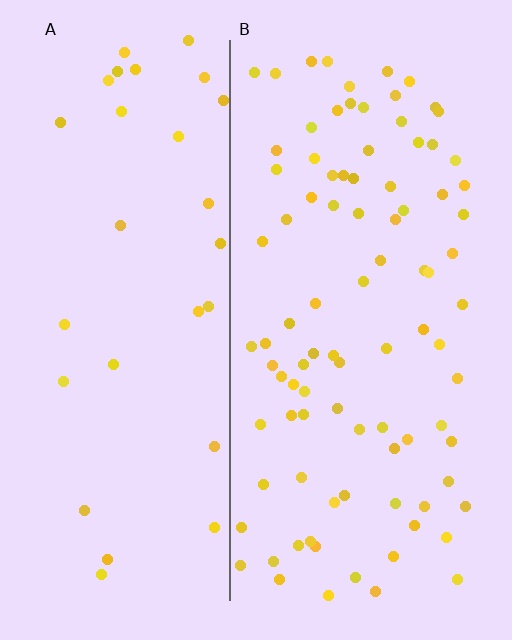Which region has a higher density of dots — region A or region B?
B (the right).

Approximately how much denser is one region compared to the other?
Approximately 3.0× — region B over region A.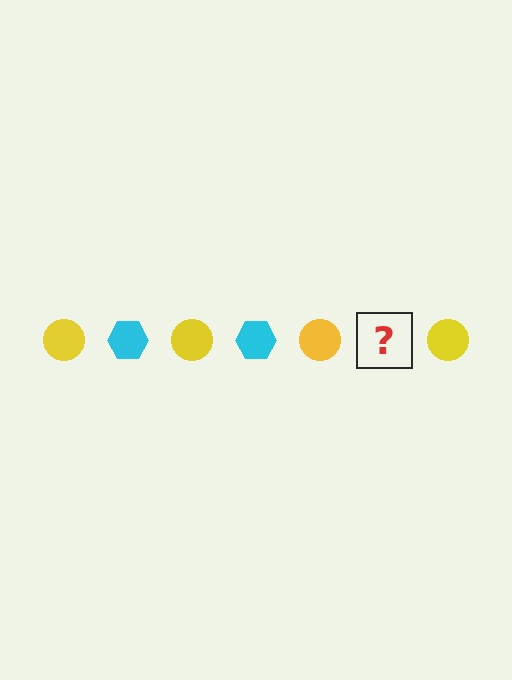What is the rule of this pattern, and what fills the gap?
The rule is that the pattern alternates between yellow circle and cyan hexagon. The gap should be filled with a cyan hexagon.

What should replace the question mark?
The question mark should be replaced with a cyan hexagon.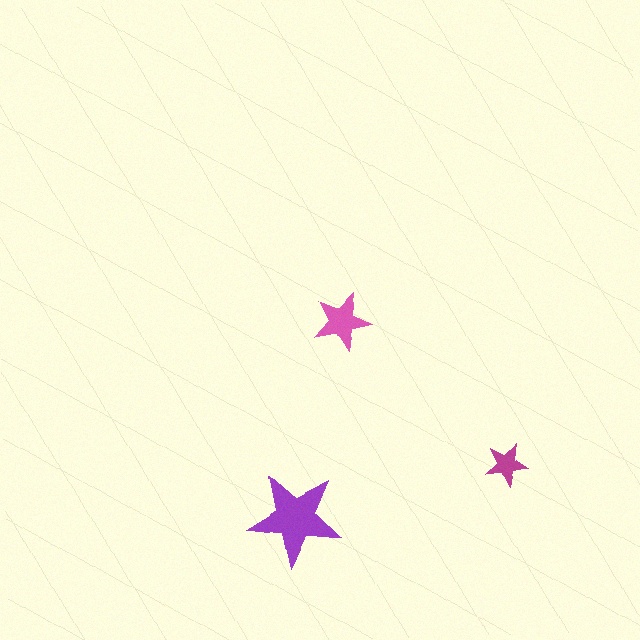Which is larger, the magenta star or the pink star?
The pink one.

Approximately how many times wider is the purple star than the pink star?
About 1.5 times wider.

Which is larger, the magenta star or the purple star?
The purple one.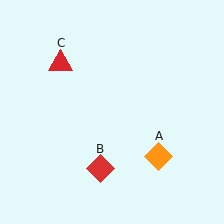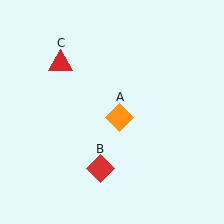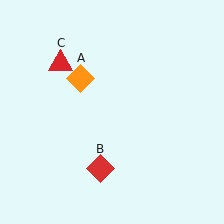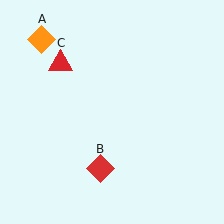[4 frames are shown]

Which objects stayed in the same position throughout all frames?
Red diamond (object B) and red triangle (object C) remained stationary.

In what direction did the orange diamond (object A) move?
The orange diamond (object A) moved up and to the left.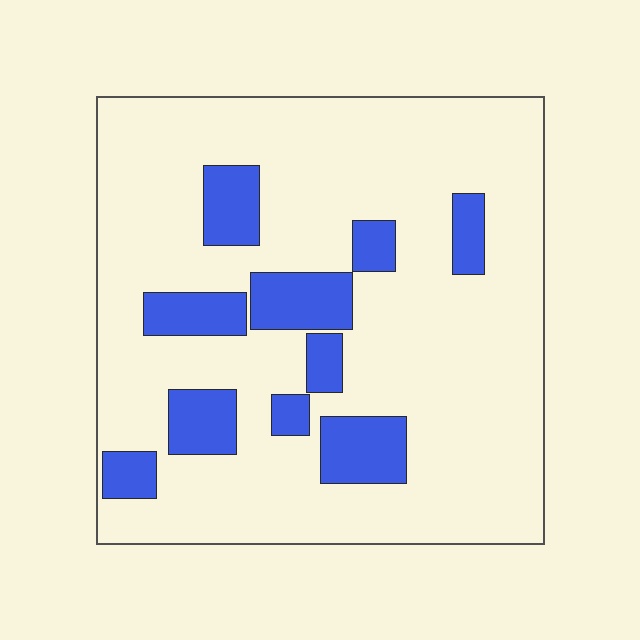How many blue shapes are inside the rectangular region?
10.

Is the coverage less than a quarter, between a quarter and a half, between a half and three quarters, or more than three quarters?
Less than a quarter.